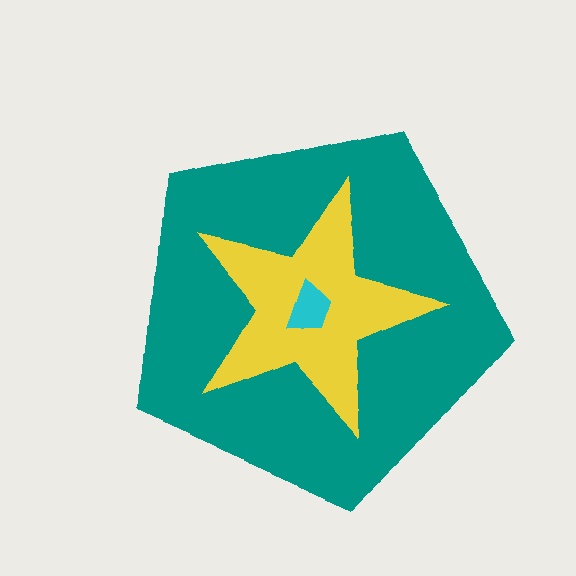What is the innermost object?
The cyan trapezoid.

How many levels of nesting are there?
3.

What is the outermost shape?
The teal pentagon.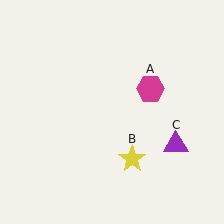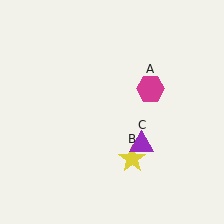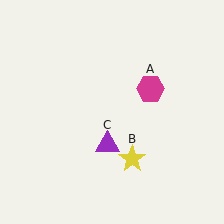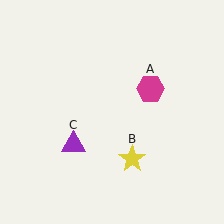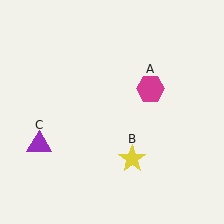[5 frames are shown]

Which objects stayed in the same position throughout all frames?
Magenta hexagon (object A) and yellow star (object B) remained stationary.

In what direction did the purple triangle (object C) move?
The purple triangle (object C) moved left.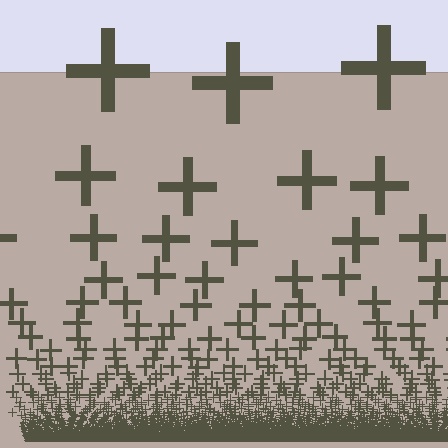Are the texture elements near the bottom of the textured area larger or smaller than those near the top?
Smaller. The gradient is inverted — elements near the bottom are smaller and denser.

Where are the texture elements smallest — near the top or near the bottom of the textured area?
Near the bottom.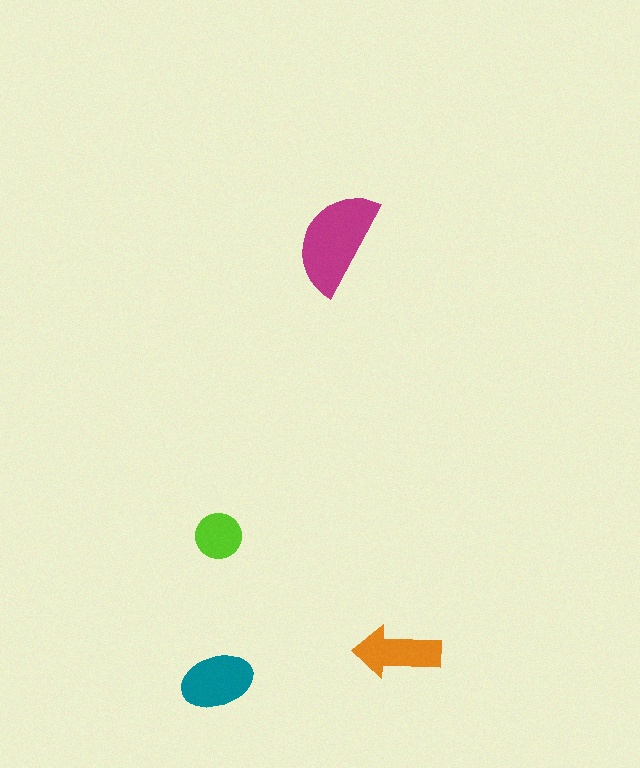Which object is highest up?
The magenta semicircle is topmost.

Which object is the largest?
The magenta semicircle.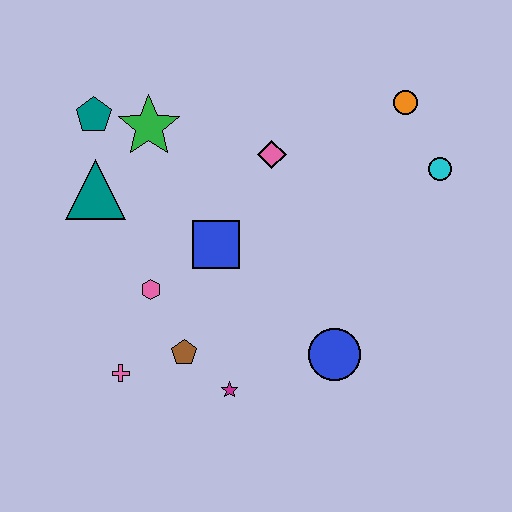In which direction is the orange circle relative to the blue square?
The orange circle is to the right of the blue square.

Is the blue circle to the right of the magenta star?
Yes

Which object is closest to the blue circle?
The magenta star is closest to the blue circle.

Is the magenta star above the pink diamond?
No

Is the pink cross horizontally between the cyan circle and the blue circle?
No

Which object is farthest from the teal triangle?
The cyan circle is farthest from the teal triangle.